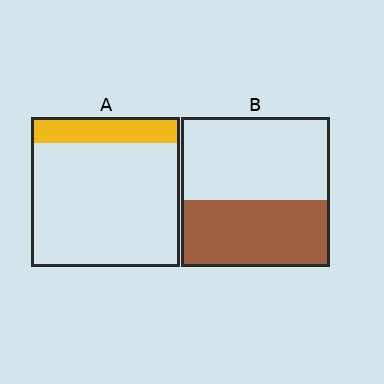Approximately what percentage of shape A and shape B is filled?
A is approximately 15% and B is approximately 45%.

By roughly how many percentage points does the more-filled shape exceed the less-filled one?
By roughly 25 percentage points (B over A).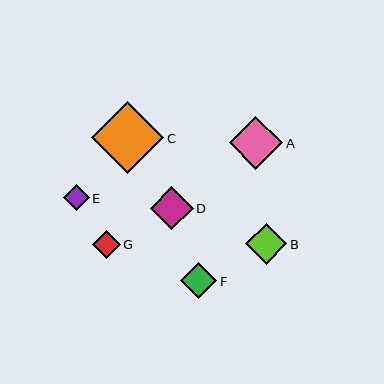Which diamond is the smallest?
Diamond E is the smallest with a size of approximately 26 pixels.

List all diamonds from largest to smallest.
From largest to smallest: C, A, D, B, F, G, E.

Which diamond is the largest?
Diamond C is the largest with a size of approximately 72 pixels.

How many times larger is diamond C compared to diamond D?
Diamond C is approximately 1.7 times the size of diamond D.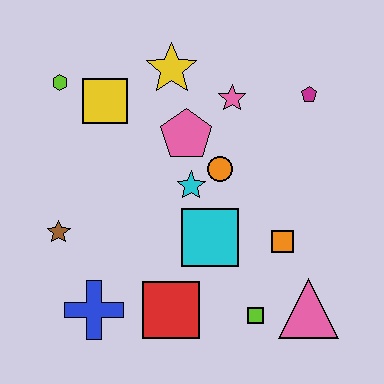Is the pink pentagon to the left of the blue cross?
No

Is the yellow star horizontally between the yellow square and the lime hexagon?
No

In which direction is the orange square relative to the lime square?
The orange square is above the lime square.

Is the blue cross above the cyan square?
No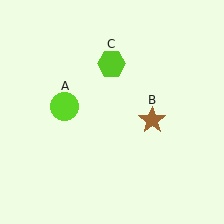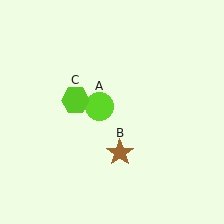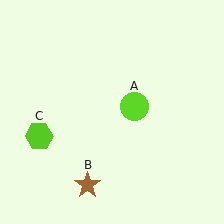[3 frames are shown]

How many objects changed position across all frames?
3 objects changed position: lime circle (object A), brown star (object B), lime hexagon (object C).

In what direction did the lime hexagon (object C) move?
The lime hexagon (object C) moved down and to the left.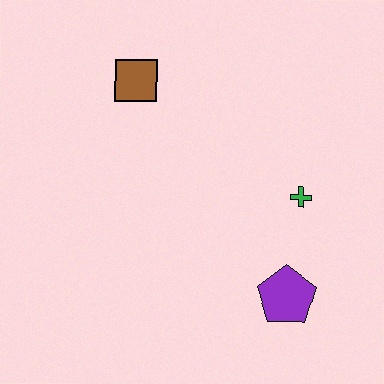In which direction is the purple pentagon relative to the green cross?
The purple pentagon is below the green cross.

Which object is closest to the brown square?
The green cross is closest to the brown square.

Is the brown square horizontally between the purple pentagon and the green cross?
No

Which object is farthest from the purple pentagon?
The brown square is farthest from the purple pentagon.